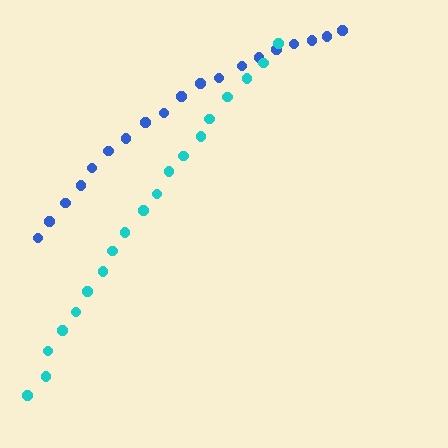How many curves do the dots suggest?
There are 2 distinct paths.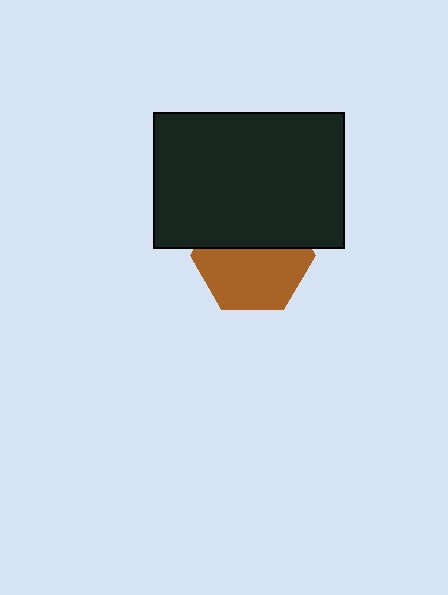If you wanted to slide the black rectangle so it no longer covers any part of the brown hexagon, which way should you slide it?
Slide it up — that is the most direct way to separate the two shapes.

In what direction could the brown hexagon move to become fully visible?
The brown hexagon could move down. That would shift it out from behind the black rectangle entirely.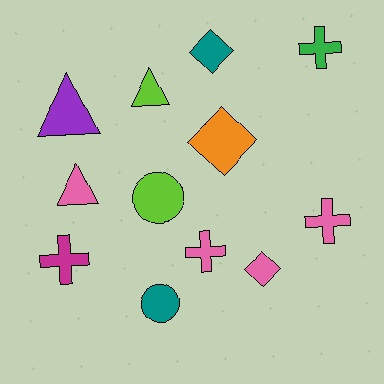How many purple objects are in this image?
There is 1 purple object.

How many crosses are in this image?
There are 4 crosses.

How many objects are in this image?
There are 12 objects.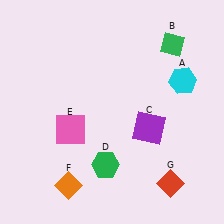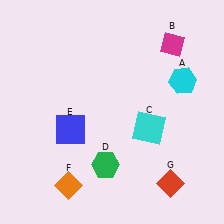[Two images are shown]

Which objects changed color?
B changed from green to magenta. C changed from purple to cyan. E changed from pink to blue.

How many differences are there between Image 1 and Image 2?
There are 3 differences between the two images.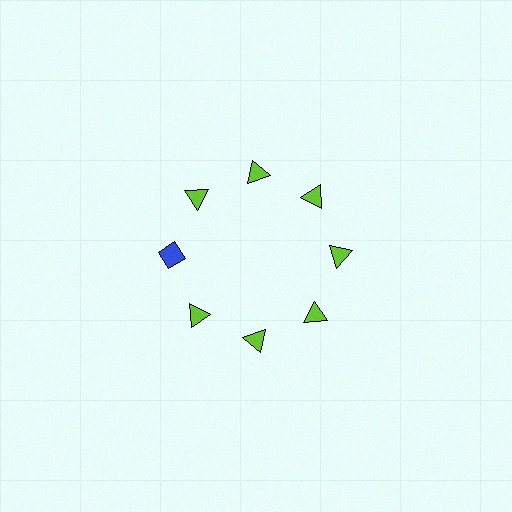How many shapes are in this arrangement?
There are 8 shapes arranged in a ring pattern.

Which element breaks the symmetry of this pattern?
The blue diamond at roughly the 9 o'clock position breaks the symmetry. All other shapes are lime triangles.